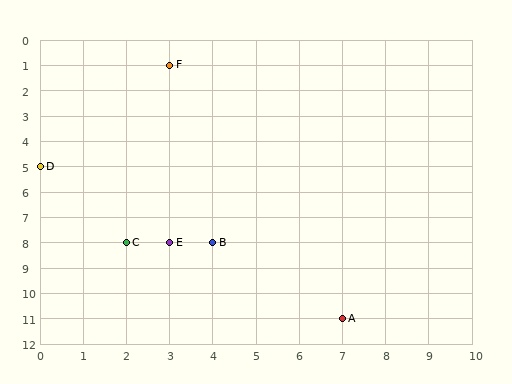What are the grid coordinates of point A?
Point A is at grid coordinates (7, 11).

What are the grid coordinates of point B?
Point B is at grid coordinates (4, 8).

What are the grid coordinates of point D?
Point D is at grid coordinates (0, 5).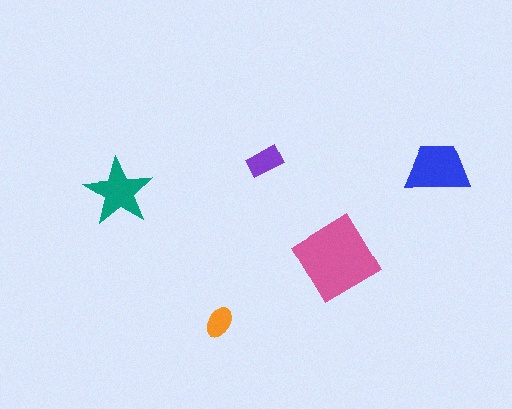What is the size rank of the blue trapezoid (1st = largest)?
2nd.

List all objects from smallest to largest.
The orange ellipse, the purple rectangle, the teal star, the blue trapezoid, the pink diamond.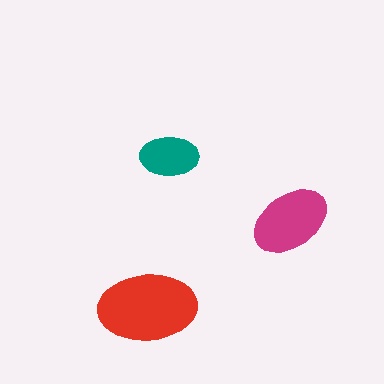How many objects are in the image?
There are 3 objects in the image.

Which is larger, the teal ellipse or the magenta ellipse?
The magenta one.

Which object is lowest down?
The red ellipse is bottommost.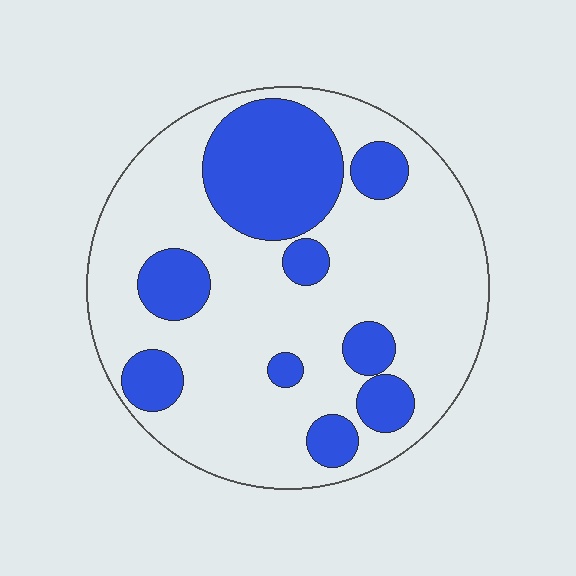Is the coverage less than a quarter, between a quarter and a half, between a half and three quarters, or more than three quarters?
Between a quarter and a half.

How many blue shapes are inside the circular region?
9.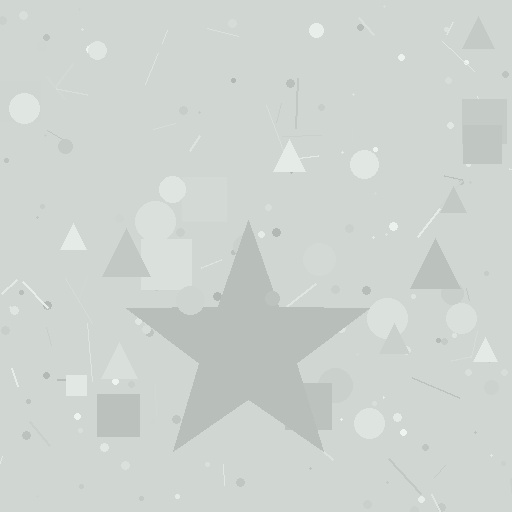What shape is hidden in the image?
A star is hidden in the image.